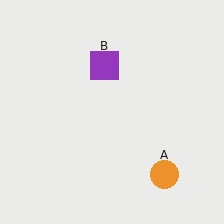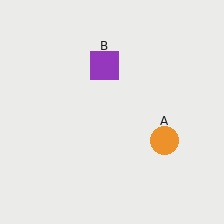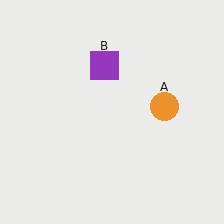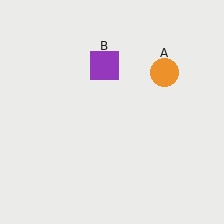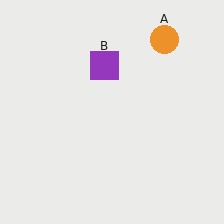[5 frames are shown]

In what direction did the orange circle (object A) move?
The orange circle (object A) moved up.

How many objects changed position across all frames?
1 object changed position: orange circle (object A).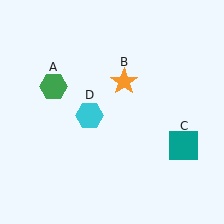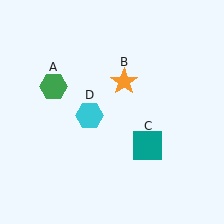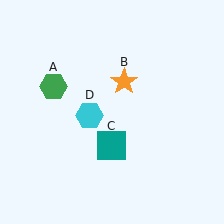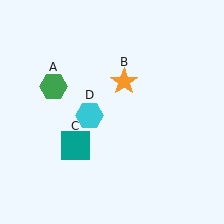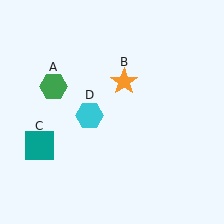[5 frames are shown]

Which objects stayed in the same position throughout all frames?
Green hexagon (object A) and orange star (object B) and cyan hexagon (object D) remained stationary.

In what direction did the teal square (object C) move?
The teal square (object C) moved left.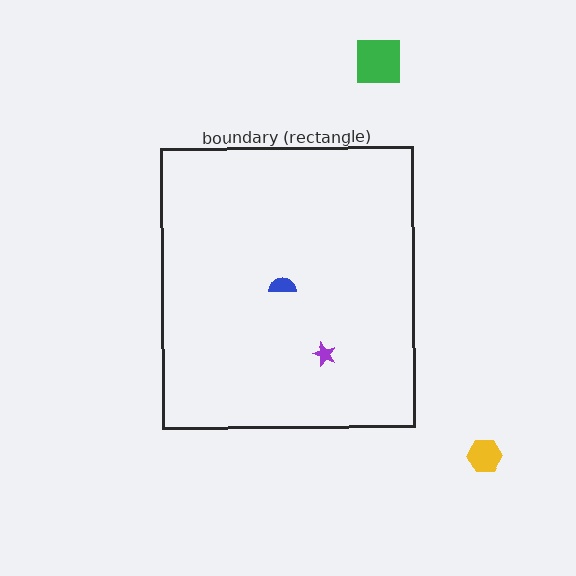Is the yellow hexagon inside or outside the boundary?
Outside.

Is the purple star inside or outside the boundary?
Inside.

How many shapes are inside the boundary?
2 inside, 2 outside.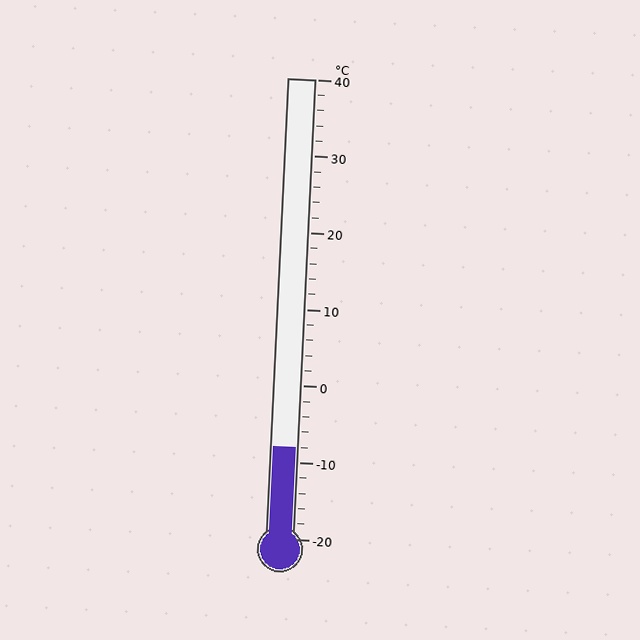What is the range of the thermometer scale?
The thermometer scale ranges from -20°C to 40°C.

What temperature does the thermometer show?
The thermometer shows approximately -8°C.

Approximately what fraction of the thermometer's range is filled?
The thermometer is filled to approximately 20% of its range.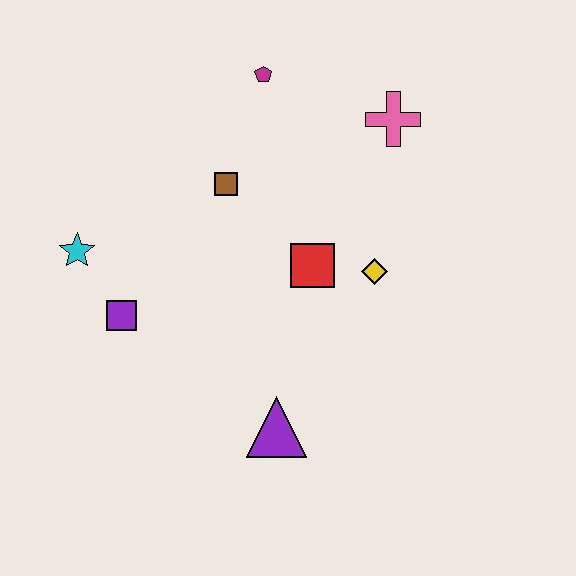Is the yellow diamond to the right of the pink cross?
No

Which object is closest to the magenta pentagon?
The brown square is closest to the magenta pentagon.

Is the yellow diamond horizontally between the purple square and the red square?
No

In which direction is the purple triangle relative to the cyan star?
The purple triangle is to the right of the cyan star.